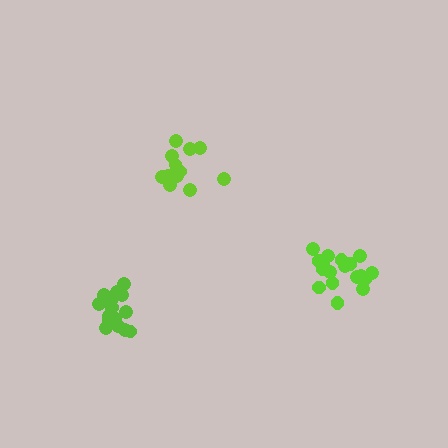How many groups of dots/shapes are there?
There are 3 groups.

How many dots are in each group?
Group 1: 14 dots, Group 2: 18 dots, Group 3: 15 dots (47 total).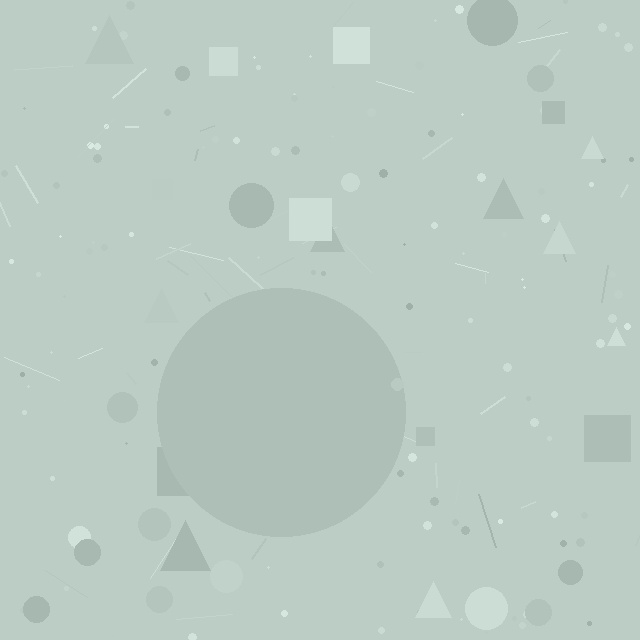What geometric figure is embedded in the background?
A circle is embedded in the background.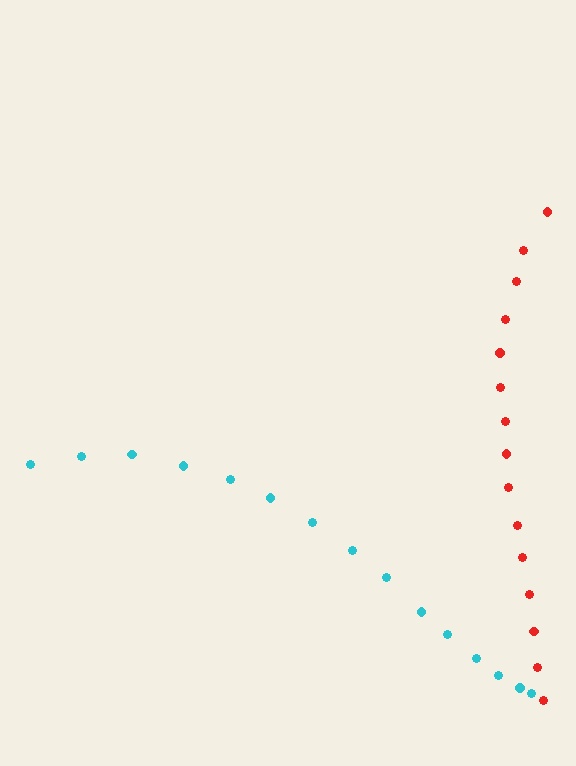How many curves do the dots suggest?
There are 2 distinct paths.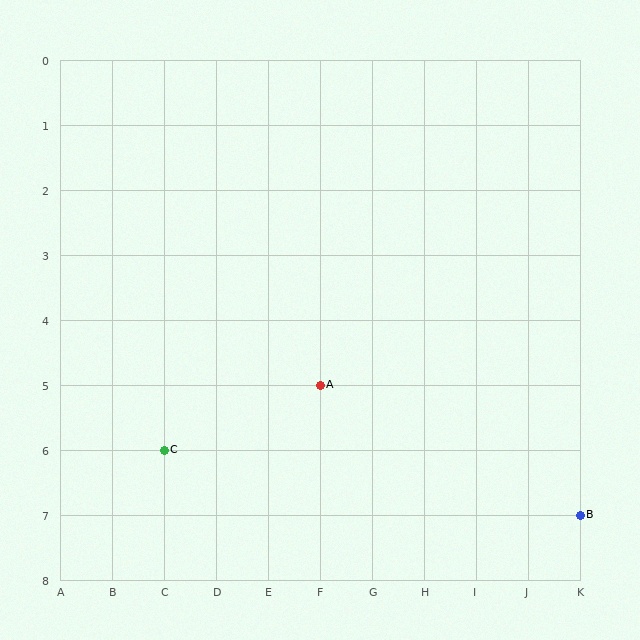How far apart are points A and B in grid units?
Points A and B are 5 columns and 2 rows apart (about 5.4 grid units diagonally).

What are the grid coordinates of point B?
Point B is at grid coordinates (K, 7).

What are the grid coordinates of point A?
Point A is at grid coordinates (F, 5).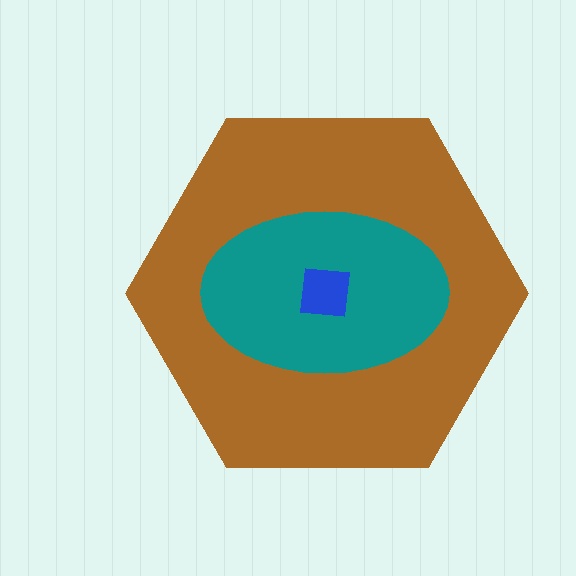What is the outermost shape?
The brown hexagon.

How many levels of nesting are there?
3.